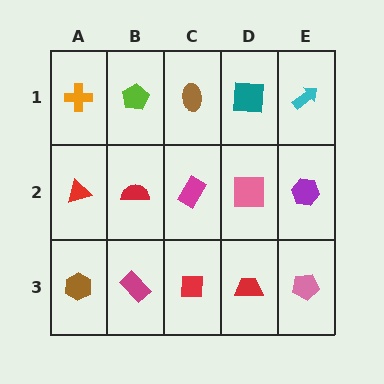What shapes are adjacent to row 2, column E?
A cyan arrow (row 1, column E), a pink pentagon (row 3, column E), a pink square (row 2, column D).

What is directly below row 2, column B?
A magenta rectangle.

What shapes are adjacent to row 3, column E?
A purple hexagon (row 2, column E), a red trapezoid (row 3, column D).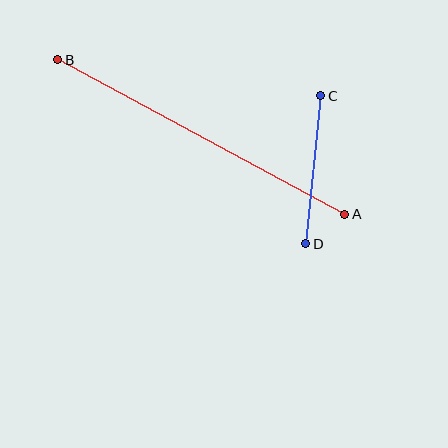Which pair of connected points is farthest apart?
Points A and B are farthest apart.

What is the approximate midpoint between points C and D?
The midpoint is at approximately (313, 170) pixels.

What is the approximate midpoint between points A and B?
The midpoint is at approximately (201, 137) pixels.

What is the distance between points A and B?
The distance is approximately 326 pixels.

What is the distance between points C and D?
The distance is approximately 148 pixels.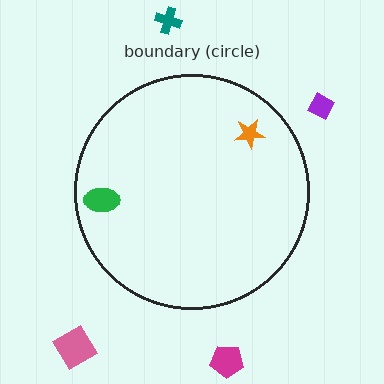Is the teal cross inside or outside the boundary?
Outside.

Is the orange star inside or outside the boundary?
Inside.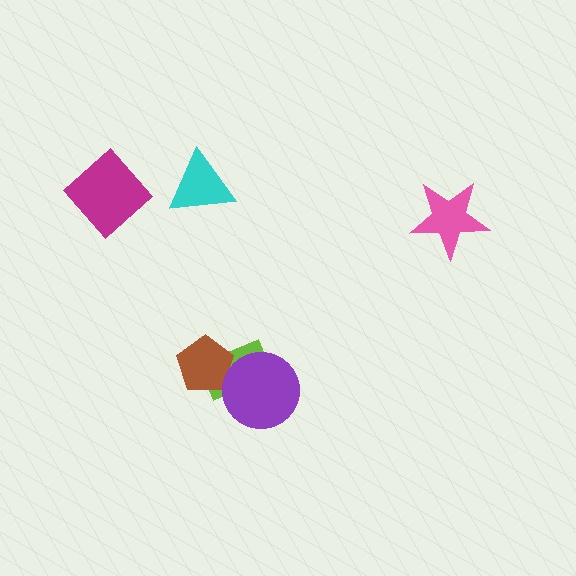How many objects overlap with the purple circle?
1 object overlaps with the purple circle.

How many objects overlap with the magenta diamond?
0 objects overlap with the magenta diamond.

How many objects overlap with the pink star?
0 objects overlap with the pink star.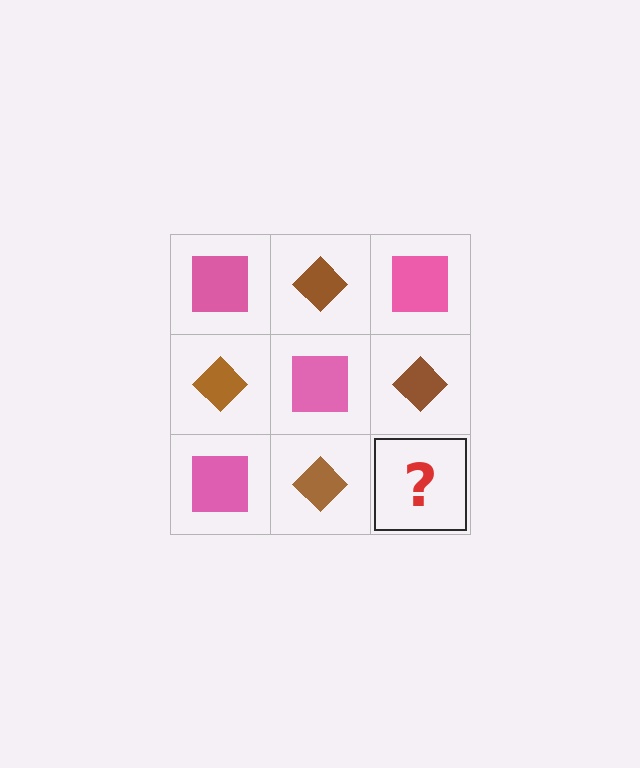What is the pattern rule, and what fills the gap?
The rule is that it alternates pink square and brown diamond in a checkerboard pattern. The gap should be filled with a pink square.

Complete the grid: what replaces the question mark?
The question mark should be replaced with a pink square.